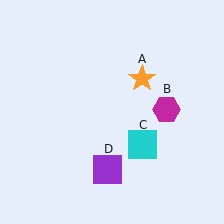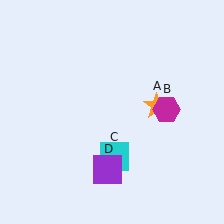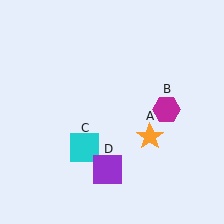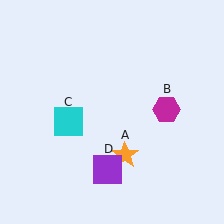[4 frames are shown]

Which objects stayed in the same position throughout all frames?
Magenta hexagon (object B) and purple square (object D) remained stationary.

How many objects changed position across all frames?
2 objects changed position: orange star (object A), cyan square (object C).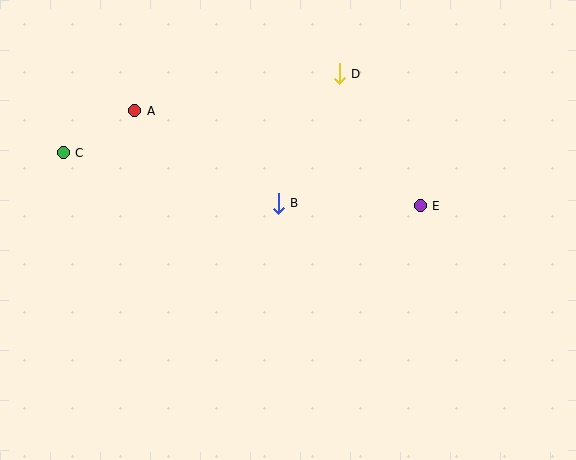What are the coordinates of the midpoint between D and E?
The midpoint between D and E is at (380, 140).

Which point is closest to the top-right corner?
Point D is closest to the top-right corner.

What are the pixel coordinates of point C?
Point C is at (63, 153).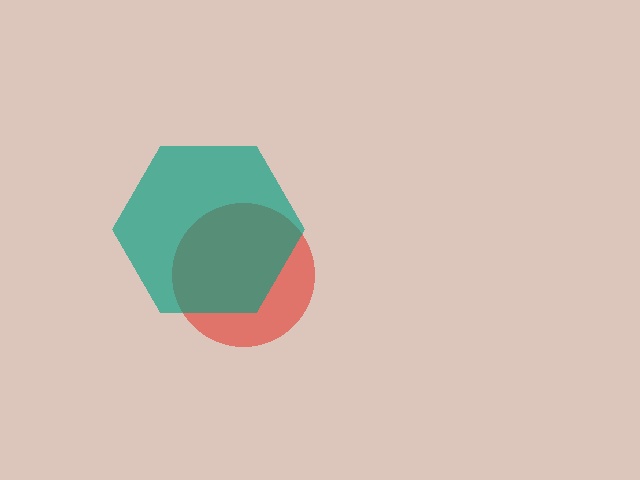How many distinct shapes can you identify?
There are 2 distinct shapes: a red circle, a teal hexagon.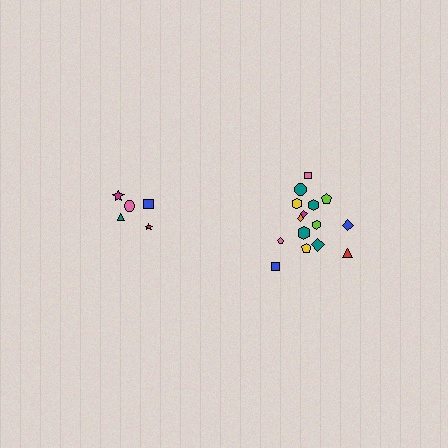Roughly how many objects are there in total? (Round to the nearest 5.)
Roughly 20 objects in total.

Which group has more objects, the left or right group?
The right group.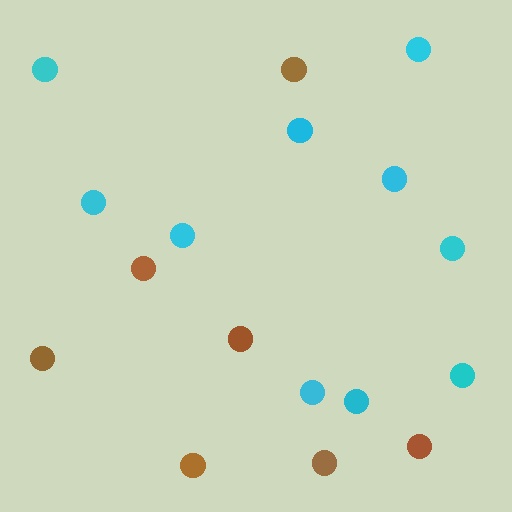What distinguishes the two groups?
There are 2 groups: one group of brown circles (7) and one group of cyan circles (10).